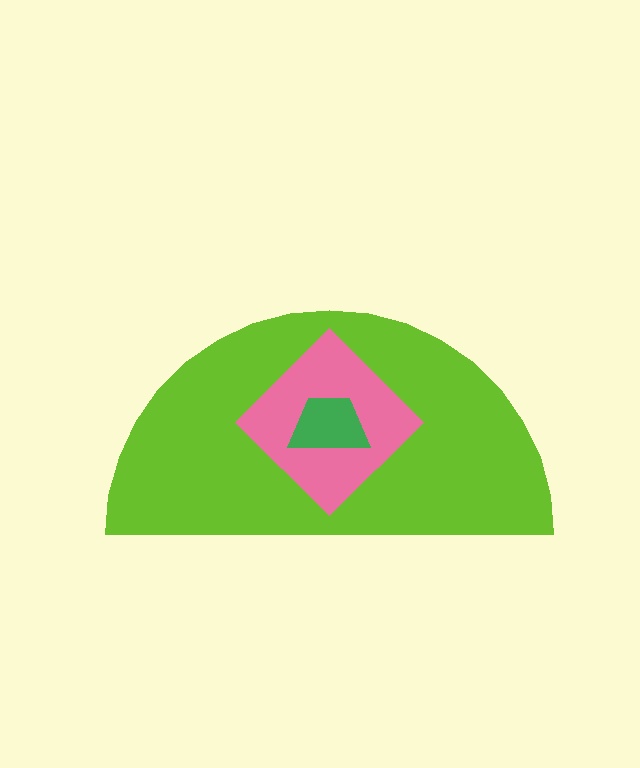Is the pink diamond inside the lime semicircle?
Yes.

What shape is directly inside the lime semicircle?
The pink diamond.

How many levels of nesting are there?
3.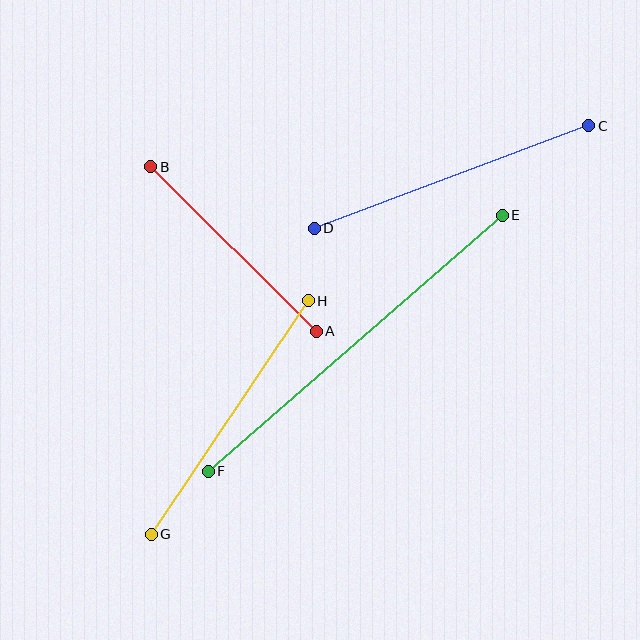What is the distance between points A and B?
The distance is approximately 234 pixels.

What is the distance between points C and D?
The distance is approximately 293 pixels.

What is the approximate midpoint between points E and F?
The midpoint is at approximately (355, 343) pixels.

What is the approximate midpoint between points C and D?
The midpoint is at approximately (451, 177) pixels.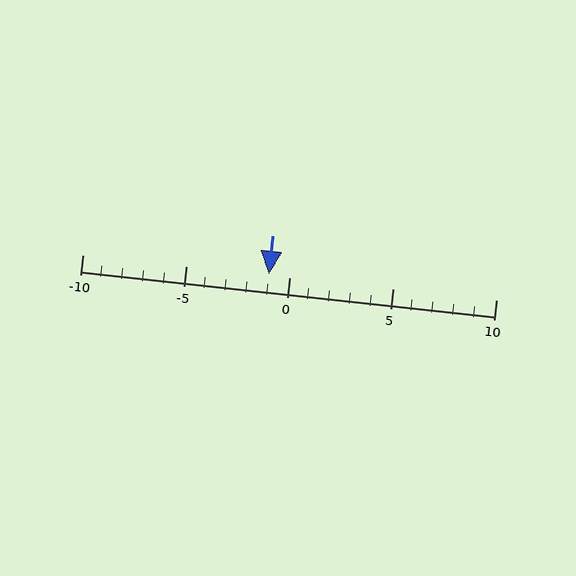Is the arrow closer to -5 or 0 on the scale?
The arrow is closer to 0.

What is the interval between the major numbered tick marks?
The major tick marks are spaced 5 units apart.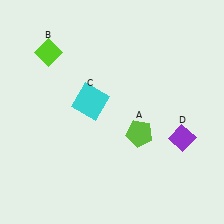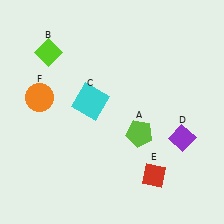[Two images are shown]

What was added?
A red diamond (E), an orange circle (F) were added in Image 2.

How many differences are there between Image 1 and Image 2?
There are 2 differences between the two images.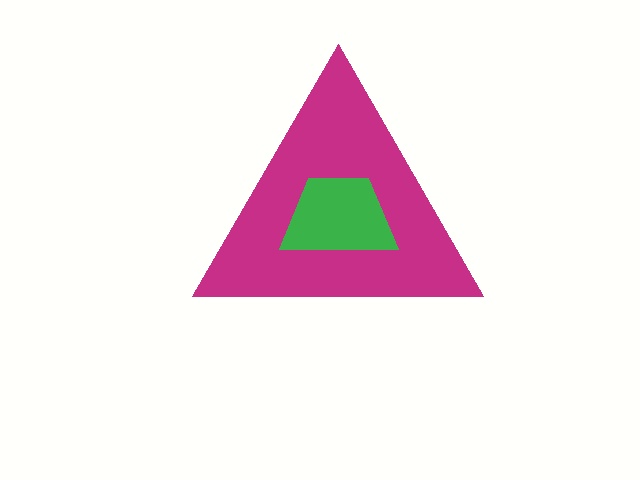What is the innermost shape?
The green trapezoid.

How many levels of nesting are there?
2.